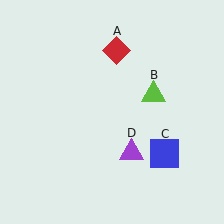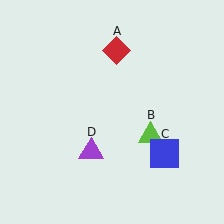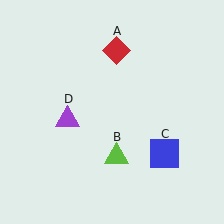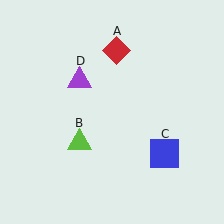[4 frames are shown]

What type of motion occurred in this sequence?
The lime triangle (object B), purple triangle (object D) rotated clockwise around the center of the scene.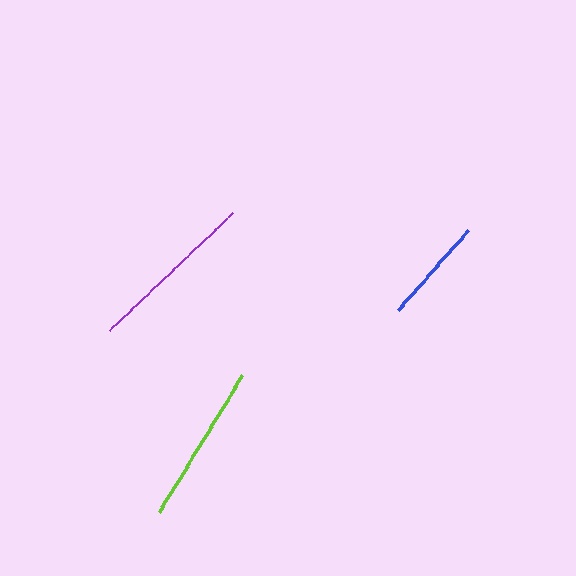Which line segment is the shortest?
The blue line is the shortest at approximately 106 pixels.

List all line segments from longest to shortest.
From longest to shortest: purple, lime, blue.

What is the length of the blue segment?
The blue segment is approximately 106 pixels long.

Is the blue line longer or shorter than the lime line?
The lime line is longer than the blue line.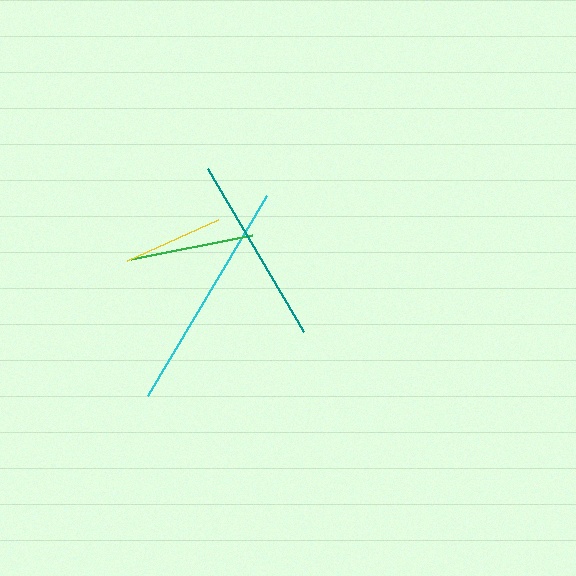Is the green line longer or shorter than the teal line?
The teal line is longer than the green line.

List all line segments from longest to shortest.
From longest to shortest: cyan, teal, green, yellow.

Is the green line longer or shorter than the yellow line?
The green line is longer than the yellow line.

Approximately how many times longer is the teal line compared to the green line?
The teal line is approximately 1.5 times the length of the green line.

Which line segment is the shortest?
The yellow line is the shortest at approximately 100 pixels.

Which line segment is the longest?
The cyan line is the longest at approximately 233 pixels.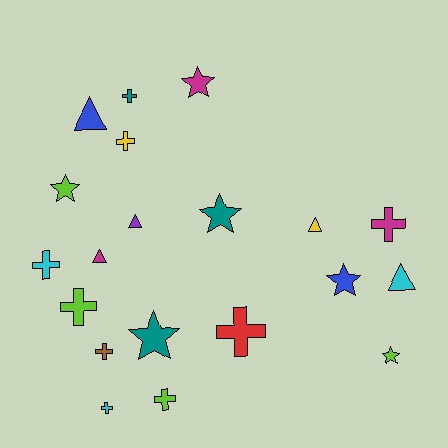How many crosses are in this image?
There are 9 crosses.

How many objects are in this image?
There are 20 objects.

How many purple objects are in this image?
There is 1 purple object.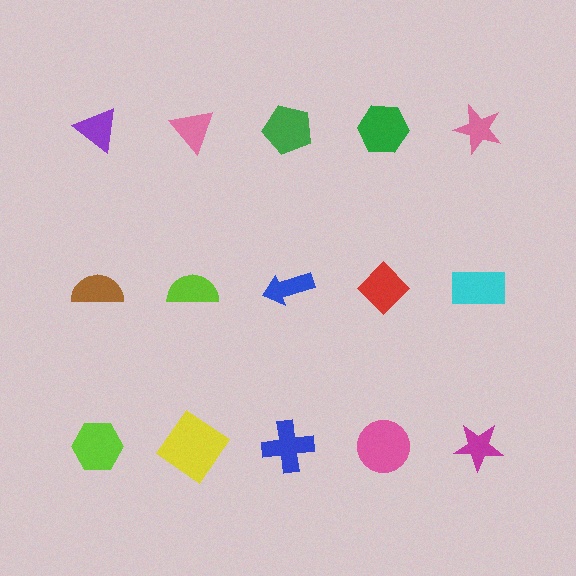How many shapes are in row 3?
5 shapes.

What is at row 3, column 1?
A lime hexagon.